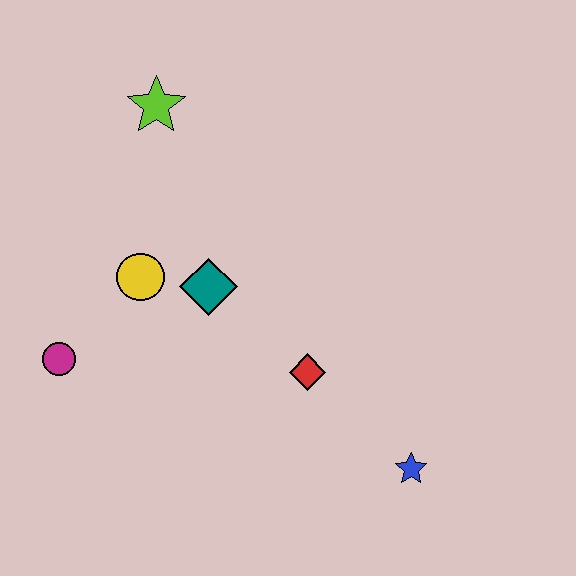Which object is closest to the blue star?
The red diamond is closest to the blue star.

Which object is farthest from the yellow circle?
The blue star is farthest from the yellow circle.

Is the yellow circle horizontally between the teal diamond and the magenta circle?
Yes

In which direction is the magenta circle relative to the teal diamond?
The magenta circle is to the left of the teal diamond.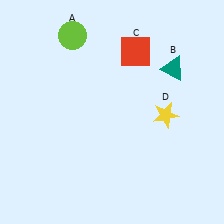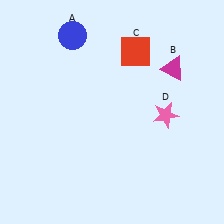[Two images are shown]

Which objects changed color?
A changed from lime to blue. B changed from teal to magenta. D changed from yellow to pink.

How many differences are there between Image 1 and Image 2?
There are 3 differences between the two images.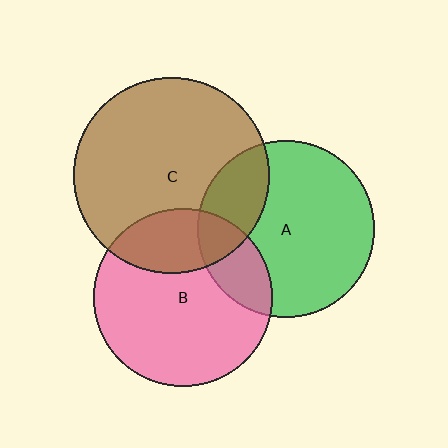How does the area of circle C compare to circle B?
Approximately 1.2 times.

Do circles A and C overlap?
Yes.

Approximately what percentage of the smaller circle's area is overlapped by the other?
Approximately 25%.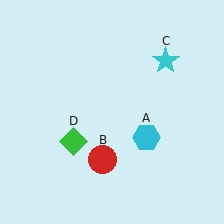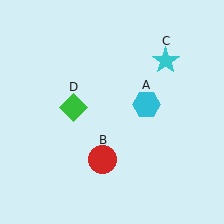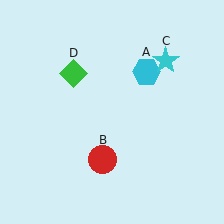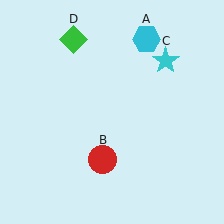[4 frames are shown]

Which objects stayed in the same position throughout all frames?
Red circle (object B) and cyan star (object C) remained stationary.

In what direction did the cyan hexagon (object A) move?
The cyan hexagon (object A) moved up.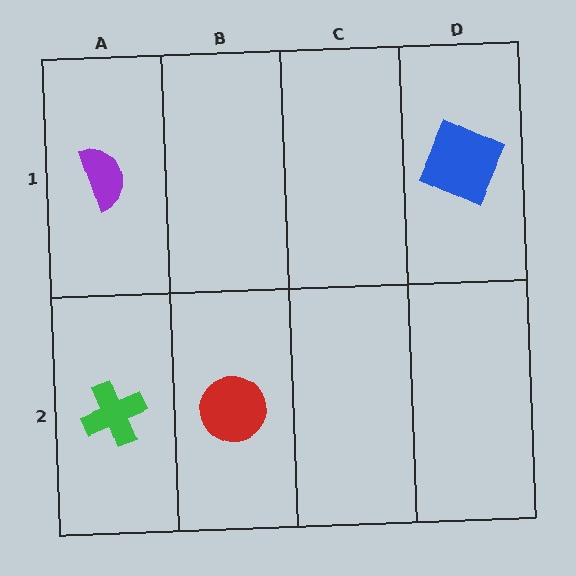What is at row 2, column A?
A green cross.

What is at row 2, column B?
A red circle.